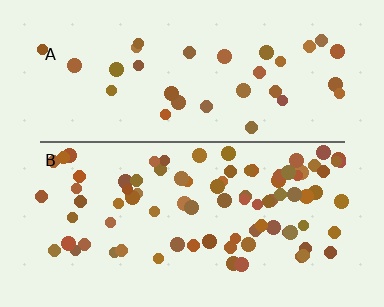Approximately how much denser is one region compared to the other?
Approximately 2.6× — region B over region A.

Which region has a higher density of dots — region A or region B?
B (the bottom).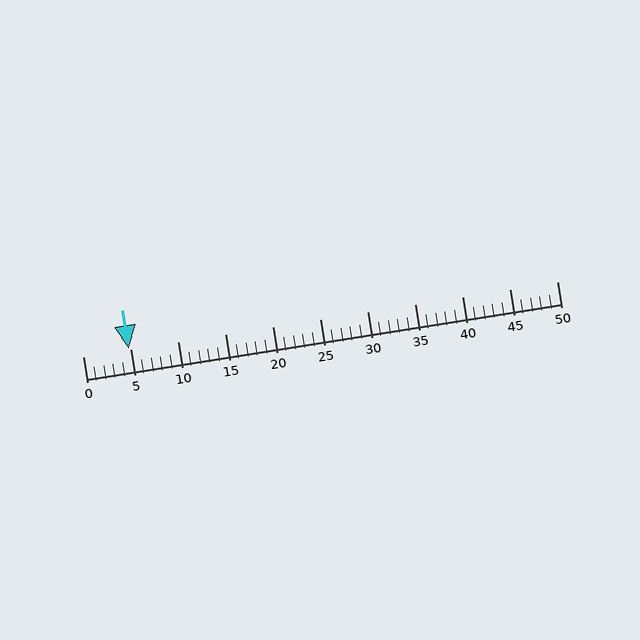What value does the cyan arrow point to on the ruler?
The cyan arrow points to approximately 5.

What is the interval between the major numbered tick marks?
The major tick marks are spaced 5 units apart.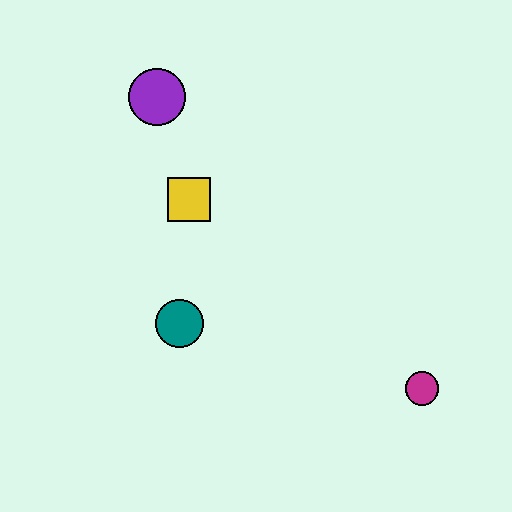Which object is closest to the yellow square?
The purple circle is closest to the yellow square.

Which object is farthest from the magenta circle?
The purple circle is farthest from the magenta circle.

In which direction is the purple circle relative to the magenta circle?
The purple circle is above the magenta circle.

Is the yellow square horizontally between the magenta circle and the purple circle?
Yes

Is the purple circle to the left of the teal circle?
Yes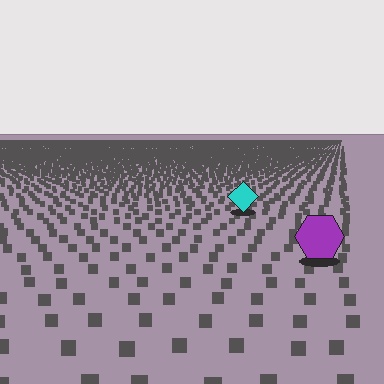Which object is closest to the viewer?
The purple hexagon is closest. The texture marks near it are larger and more spread out.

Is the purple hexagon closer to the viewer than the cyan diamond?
Yes. The purple hexagon is closer — you can tell from the texture gradient: the ground texture is coarser near it.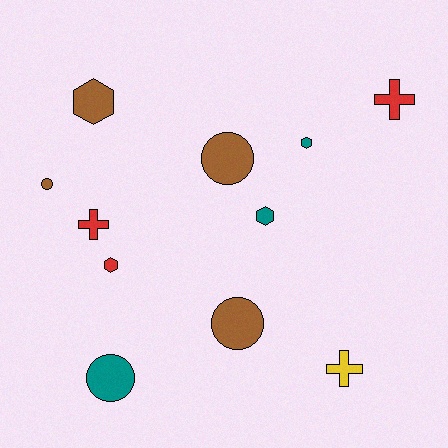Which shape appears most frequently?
Circle, with 4 objects.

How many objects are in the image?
There are 11 objects.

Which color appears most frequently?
Brown, with 4 objects.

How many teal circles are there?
There is 1 teal circle.